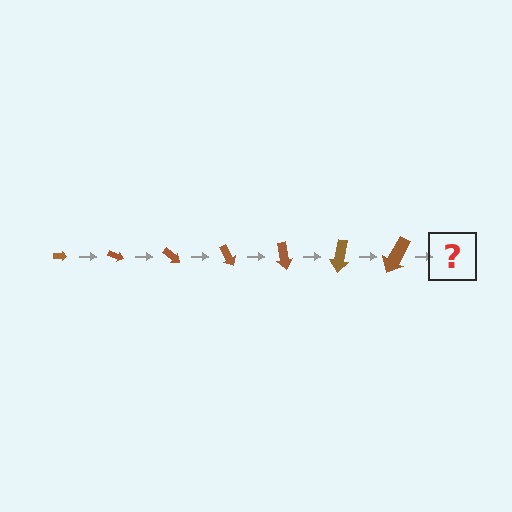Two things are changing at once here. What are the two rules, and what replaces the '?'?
The two rules are that the arrow grows larger each step and it rotates 20 degrees each step. The '?' should be an arrow, larger than the previous one and rotated 140 degrees from the start.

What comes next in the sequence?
The next element should be an arrow, larger than the previous one and rotated 140 degrees from the start.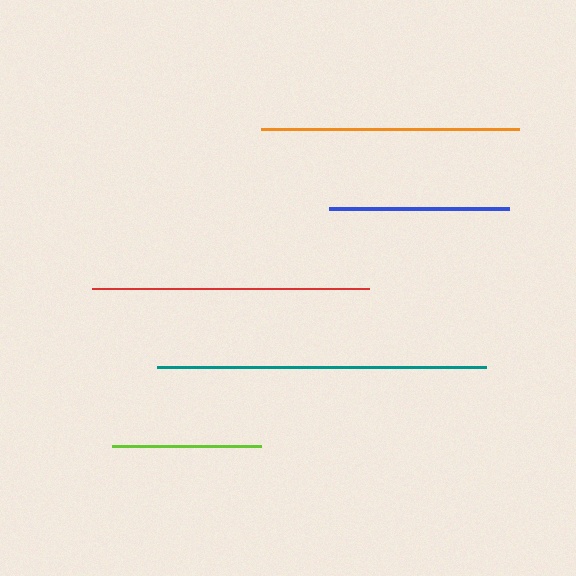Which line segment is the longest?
The teal line is the longest at approximately 330 pixels.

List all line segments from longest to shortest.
From longest to shortest: teal, red, orange, blue, lime.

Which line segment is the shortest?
The lime line is the shortest at approximately 149 pixels.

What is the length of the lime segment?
The lime segment is approximately 149 pixels long.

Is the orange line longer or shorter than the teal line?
The teal line is longer than the orange line.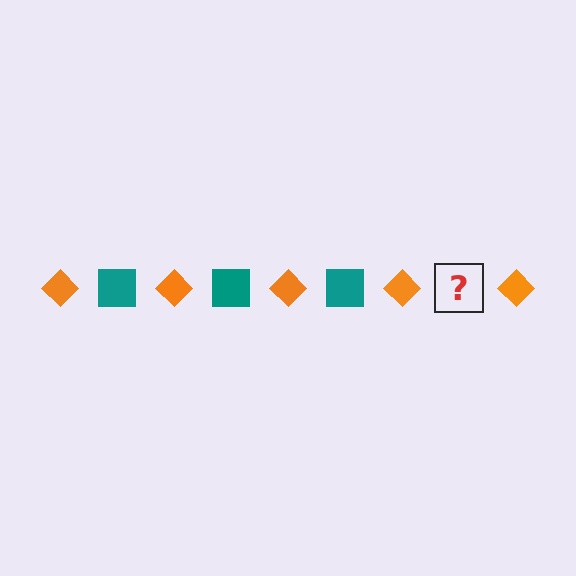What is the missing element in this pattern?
The missing element is a teal square.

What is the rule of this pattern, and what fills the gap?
The rule is that the pattern alternates between orange diamond and teal square. The gap should be filled with a teal square.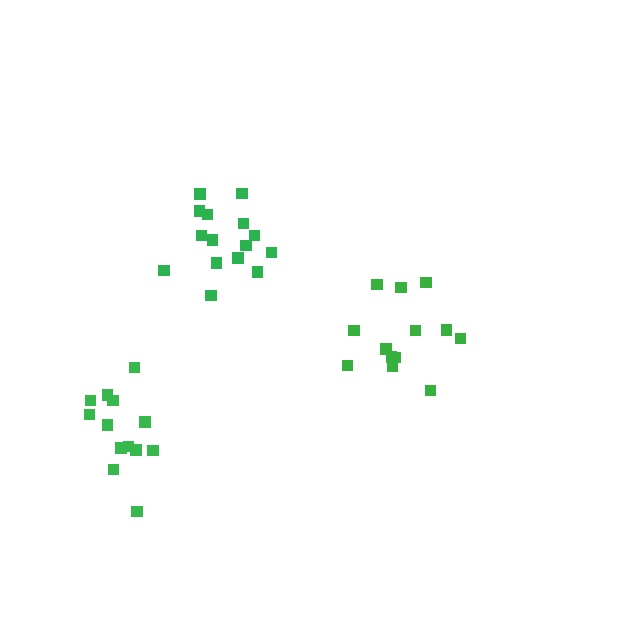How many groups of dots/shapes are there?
There are 3 groups.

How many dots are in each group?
Group 1: 13 dots, Group 2: 14 dots, Group 3: 15 dots (42 total).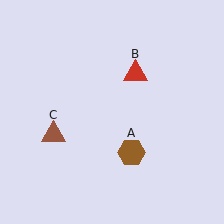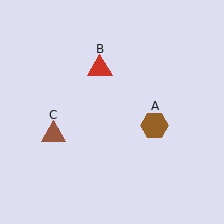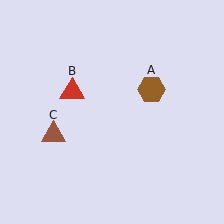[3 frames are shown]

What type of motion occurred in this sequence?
The brown hexagon (object A), red triangle (object B) rotated counterclockwise around the center of the scene.